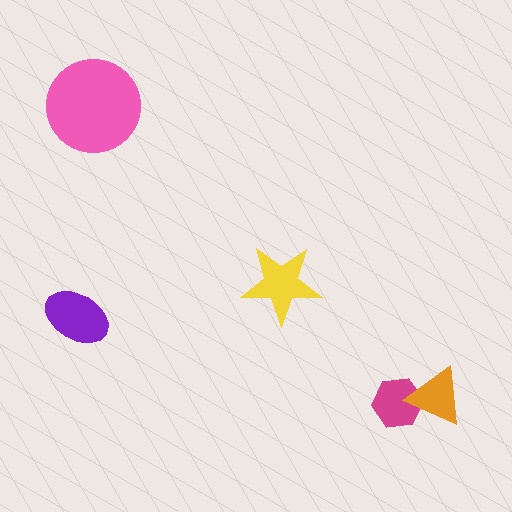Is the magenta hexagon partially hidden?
Yes, it is partially covered by another shape.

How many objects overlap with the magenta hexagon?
1 object overlaps with the magenta hexagon.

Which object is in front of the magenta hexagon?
The orange triangle is in front of the magenta hexagon.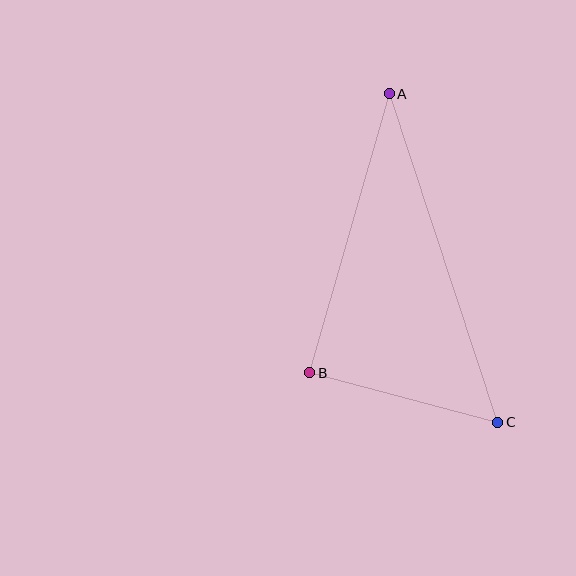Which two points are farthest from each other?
Points A and C are farthest from each other.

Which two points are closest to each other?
Points B and C are closest to each other.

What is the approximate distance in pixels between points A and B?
The distance between A and B is approximately 290 pixels.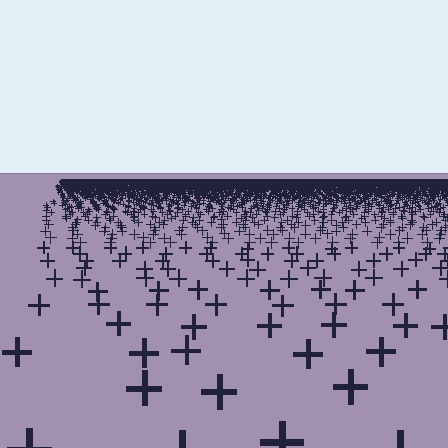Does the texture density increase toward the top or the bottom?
Density increases toward the top.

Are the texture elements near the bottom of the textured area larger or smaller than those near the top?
Larger. Near the bottom, elements are closer to the viewer and appear at a bigger on-screen size.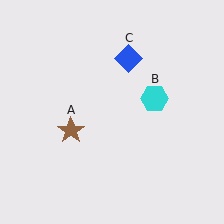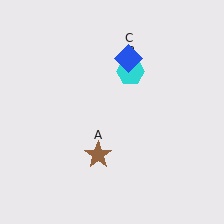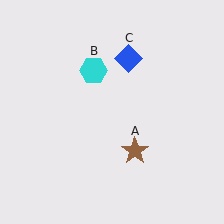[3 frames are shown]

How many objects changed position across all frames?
2 objects changed position: brown star (object A), cyan hexagon (object B).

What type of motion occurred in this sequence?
The brown star (object A), cyan hexagon (object B) rotated counterclockwise around the center of the scene.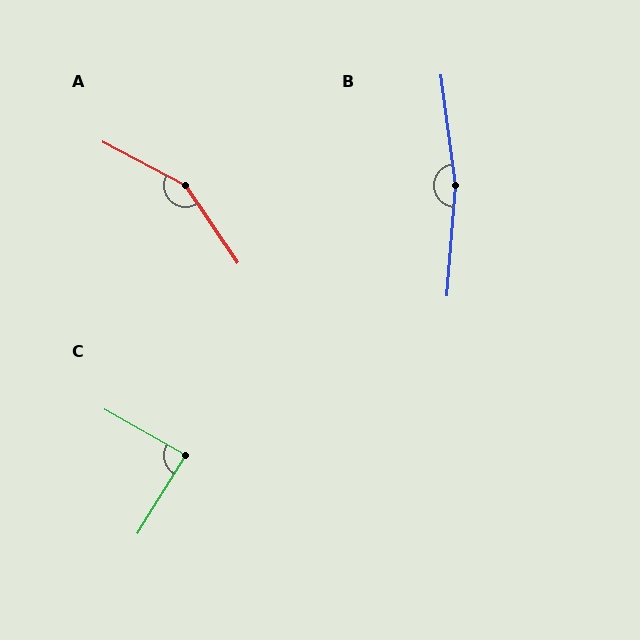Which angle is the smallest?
C, at approximately 88 degrees.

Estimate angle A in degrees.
Approximately 152 degrees.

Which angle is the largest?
B, at approximately 168 degrees.